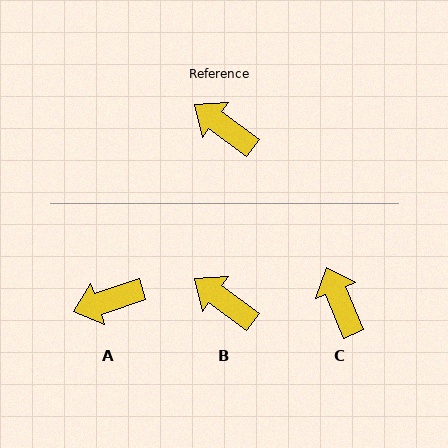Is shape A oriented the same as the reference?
No, it is off by about 55 degrees.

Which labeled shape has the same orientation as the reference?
B.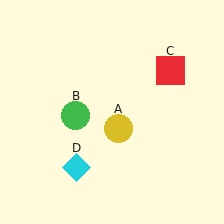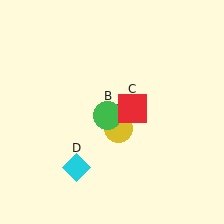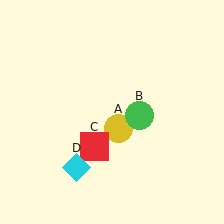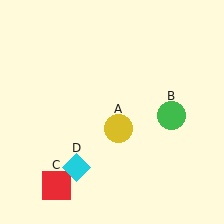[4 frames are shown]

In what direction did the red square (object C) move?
The red square (object C) moved down and to the left.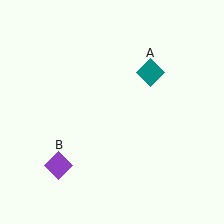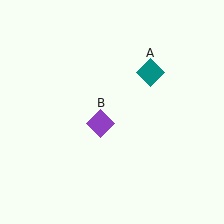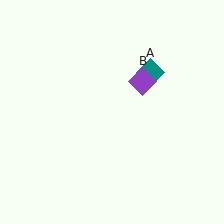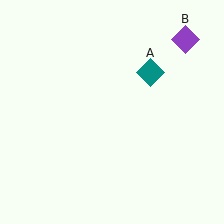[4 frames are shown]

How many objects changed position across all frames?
1 object changed position: purple diamond (object B).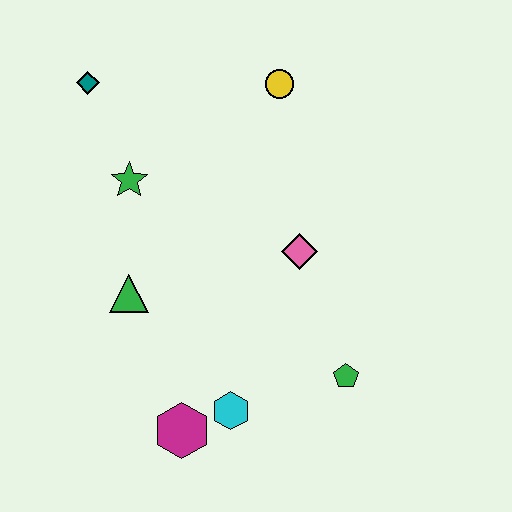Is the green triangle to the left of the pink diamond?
Yes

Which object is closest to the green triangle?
The green star is closest to the green triangle.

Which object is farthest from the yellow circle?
The magenta hexagon is farthest from the yellow circle.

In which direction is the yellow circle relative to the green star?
The yellow circle is to the right of the green star.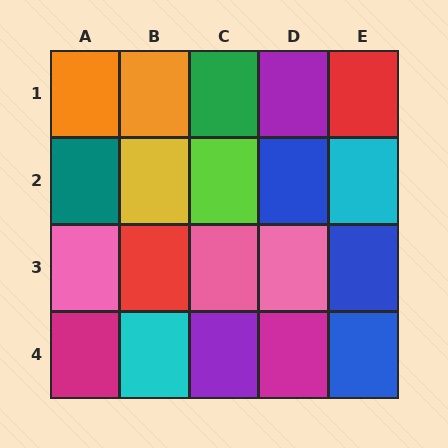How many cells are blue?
3 cells are blue.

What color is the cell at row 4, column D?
Magenta.